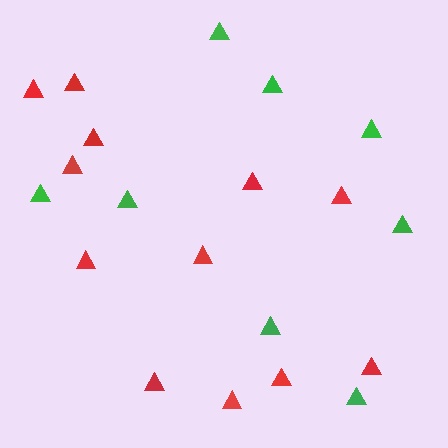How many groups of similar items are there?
There are 2 groups: one group of green triangles (8) and one group of red triangles (12).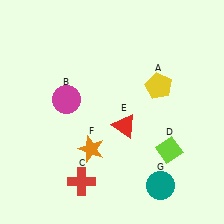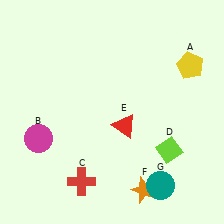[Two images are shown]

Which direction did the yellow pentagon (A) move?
The yellow pentagon (A) moved right.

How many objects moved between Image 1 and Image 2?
3 objects moved between the two images.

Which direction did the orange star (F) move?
The orange star (F) moved right.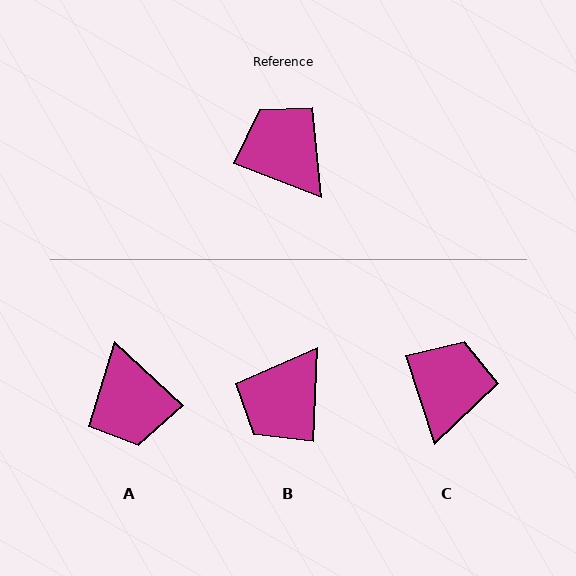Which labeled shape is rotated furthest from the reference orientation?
A, about 158 degrees away.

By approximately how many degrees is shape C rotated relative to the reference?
Approximately 52 degrees clockwise.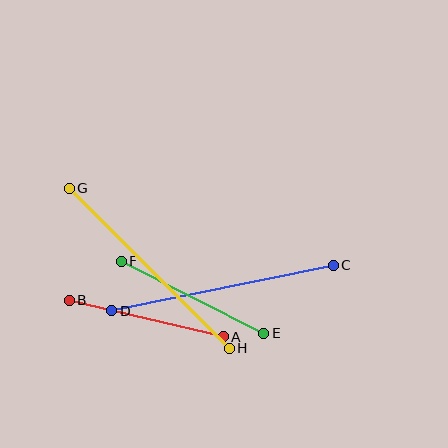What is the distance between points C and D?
The distance is approximately 226 pixels.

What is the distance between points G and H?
The distance is approximately 226 pixels.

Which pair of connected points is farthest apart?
Points G and H are farthest apart.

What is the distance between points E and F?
The distance is approximately 160 pixels.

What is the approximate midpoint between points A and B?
The midpoint is at approximately (146, 319) pixels.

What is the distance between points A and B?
The distance is approximately 158 pixels.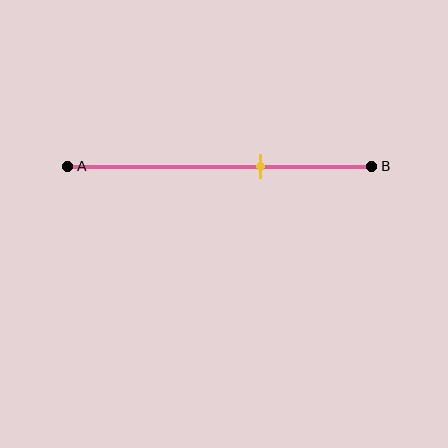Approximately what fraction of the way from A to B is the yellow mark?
The yellow mark is approximately 65% of the way from A to B.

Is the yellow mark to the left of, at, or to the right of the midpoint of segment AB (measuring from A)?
The yellow mark is to the right of the midpoint of segment AB.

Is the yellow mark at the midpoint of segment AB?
No, the mark is at about 65% from A, not at the 50% midpoint.